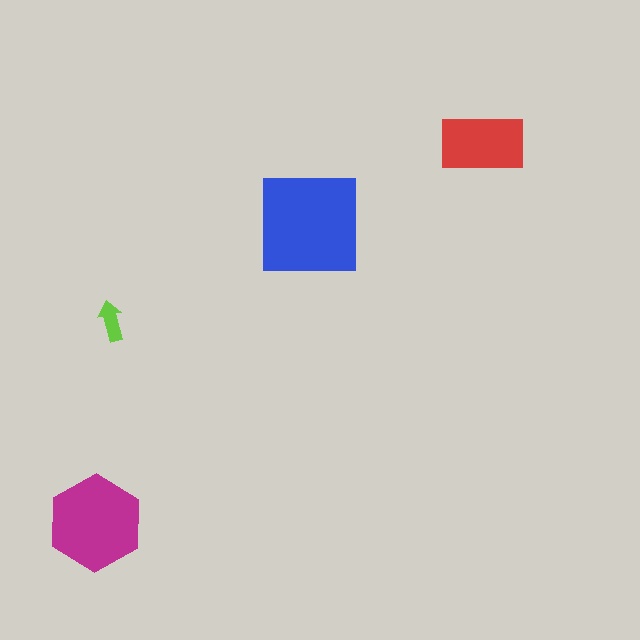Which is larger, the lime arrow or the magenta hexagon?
The magenta hexagon.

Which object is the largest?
The blue square.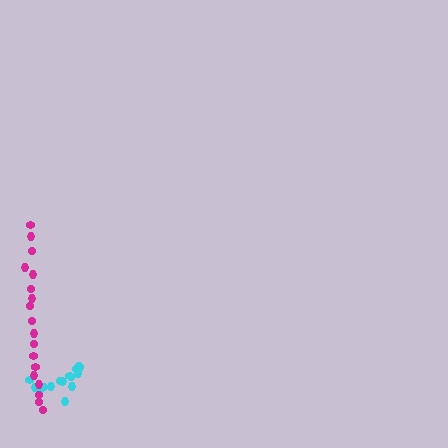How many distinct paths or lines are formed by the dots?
There are 2 distinct paths.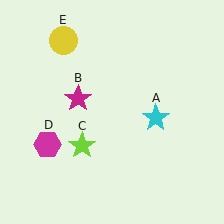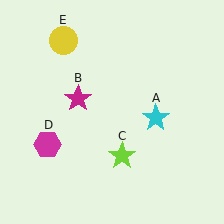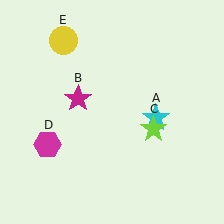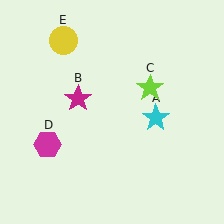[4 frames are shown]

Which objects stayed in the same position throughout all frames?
Cyan star (object A) and magenta star (object B) and magenta hexagon (object D) and yellow circle (object E) remained stationary.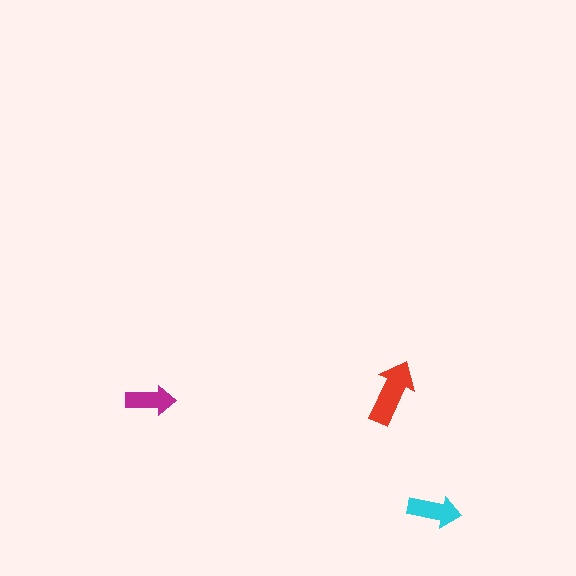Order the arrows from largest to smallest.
the red one, the cyan one, the magenta one.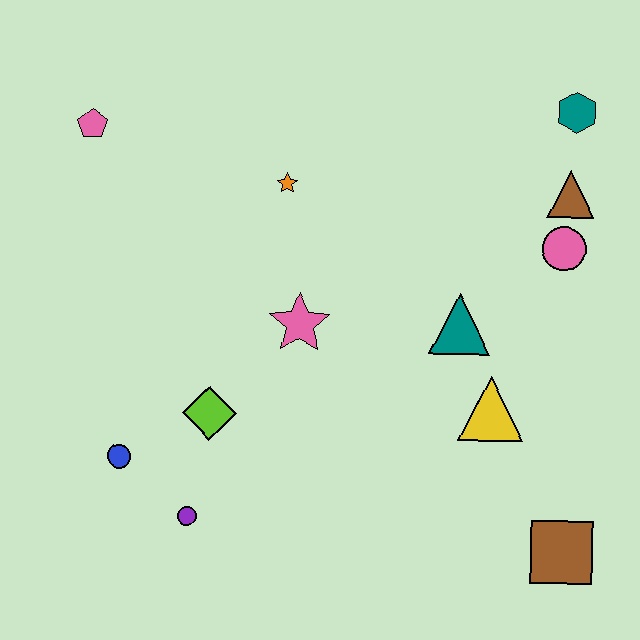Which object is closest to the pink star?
The lime diamond is closest to the pink star.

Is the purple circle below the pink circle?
Yes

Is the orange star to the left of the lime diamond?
No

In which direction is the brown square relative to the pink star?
The brown square is to the right of the pink star.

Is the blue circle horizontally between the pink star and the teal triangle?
No